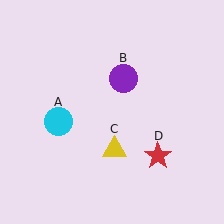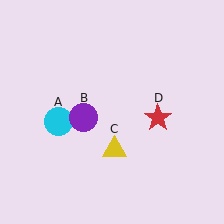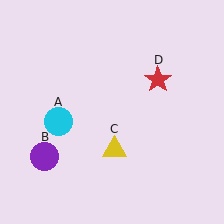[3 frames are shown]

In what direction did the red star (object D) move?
The red star (object D) moved up.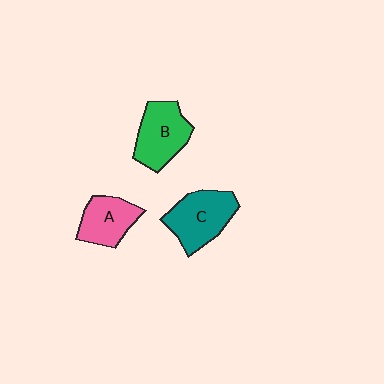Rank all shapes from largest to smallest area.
From largest to smallest: C (teal), B (green), A (pink).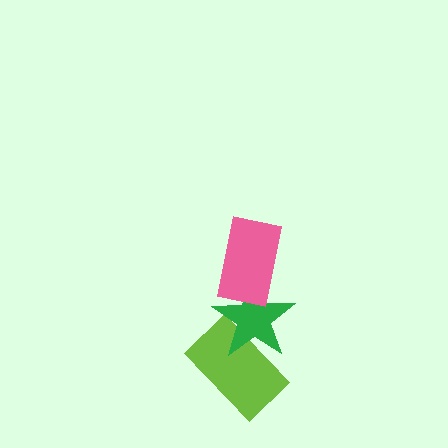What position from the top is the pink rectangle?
The pink rectangle is 1st from the top.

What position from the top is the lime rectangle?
The lime rectangle is 3rd from the top.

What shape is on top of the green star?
The pink rectangle is on top of the green star.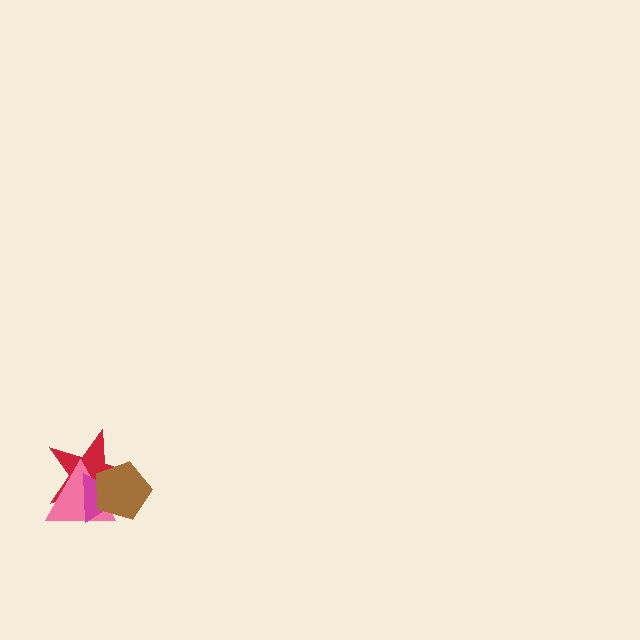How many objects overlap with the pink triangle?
3 objects overlap with the pink triangle.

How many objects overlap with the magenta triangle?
3 objects overlap with the magenta triangle.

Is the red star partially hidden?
Yes, it is partially covered by another shape.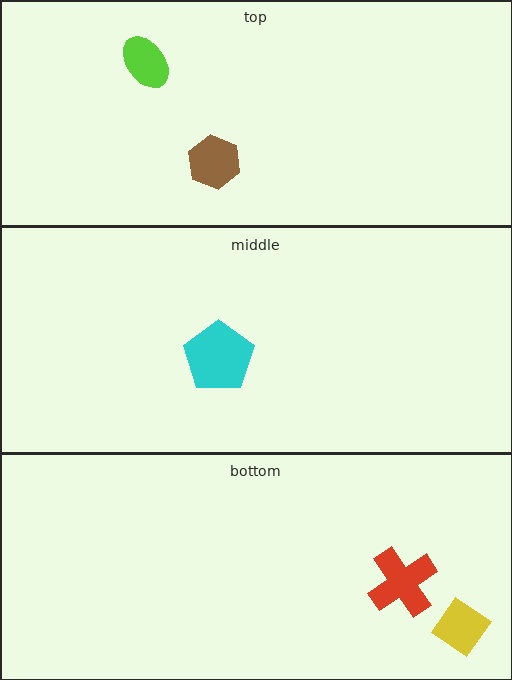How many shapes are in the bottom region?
2.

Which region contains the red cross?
The bottom region.